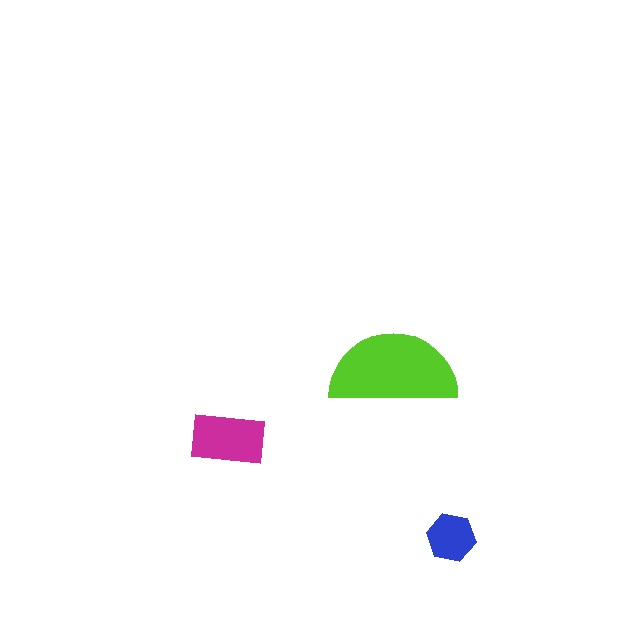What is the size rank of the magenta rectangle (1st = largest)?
2nd.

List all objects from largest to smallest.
The lime semicircle, the magenta rectangle, the blue hexagon.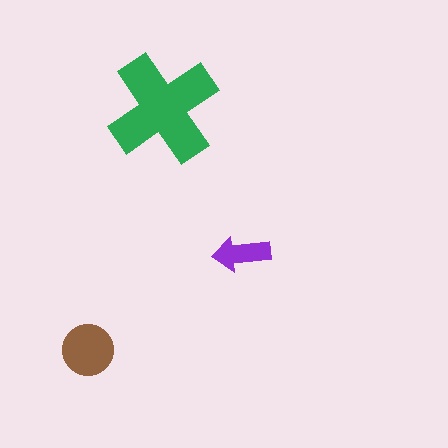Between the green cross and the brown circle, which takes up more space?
The green cross.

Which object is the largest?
The green cross.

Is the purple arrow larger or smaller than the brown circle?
Smaller.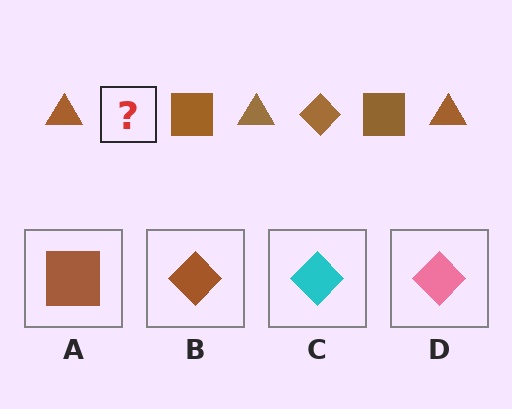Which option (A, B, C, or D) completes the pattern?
B.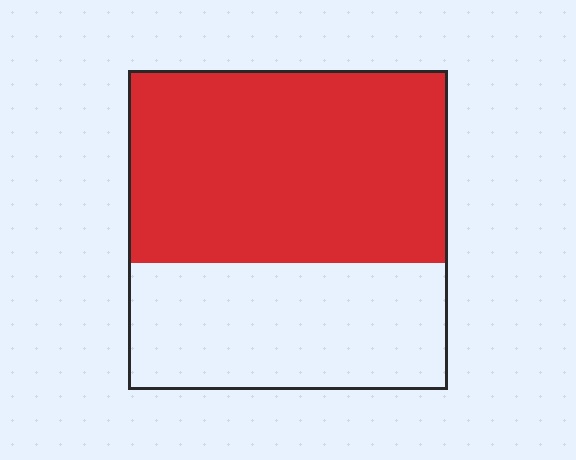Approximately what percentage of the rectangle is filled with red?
Approximately 60%.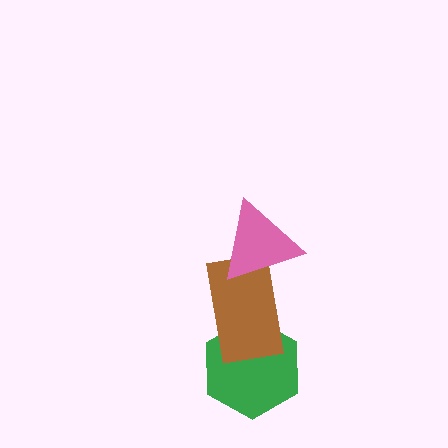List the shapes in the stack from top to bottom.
From top to bottom: the pink triangle, the brown rectangle, the green hexagon.